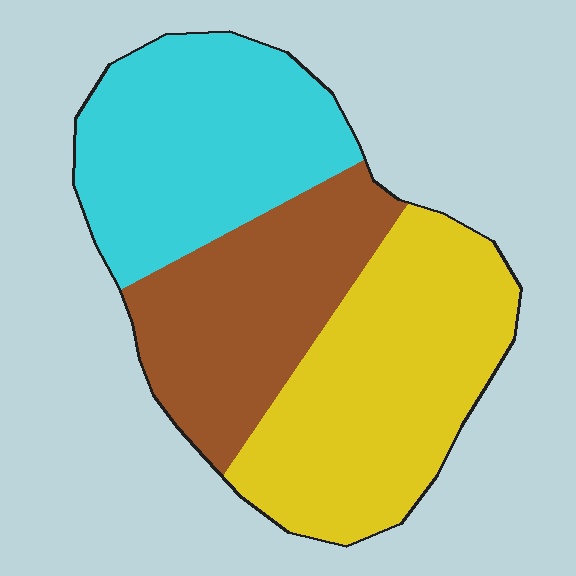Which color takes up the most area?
Yellow, at roughly 40%.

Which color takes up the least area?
Brown, at roughly 30%.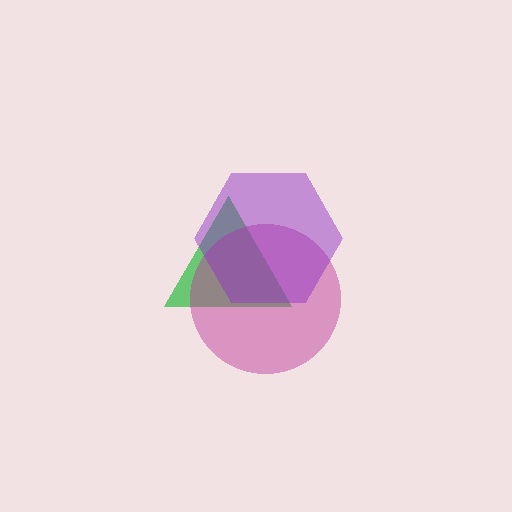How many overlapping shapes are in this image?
There are 3 overlapping shapes in the image.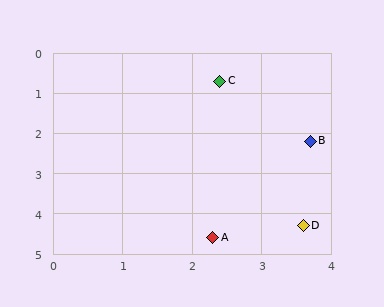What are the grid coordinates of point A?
Point A is at approximately (2.3, 4.6).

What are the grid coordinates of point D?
Point D is at approximately (3.6, 4.3).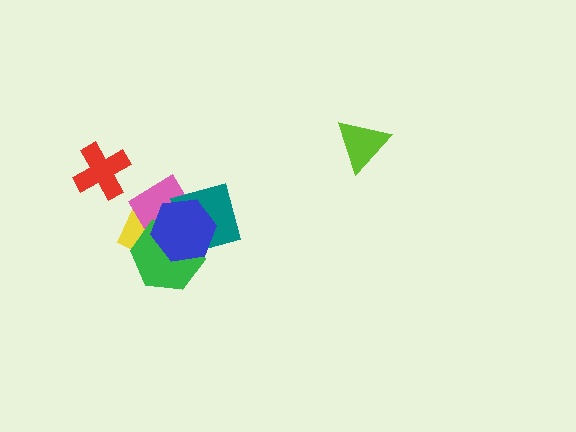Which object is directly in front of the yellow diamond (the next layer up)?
The pink diamond is directly in front of the yellow diamond.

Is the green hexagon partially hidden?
Yes, it is partially covered by another shape.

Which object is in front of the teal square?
The blue hexagon is in front of the teal square.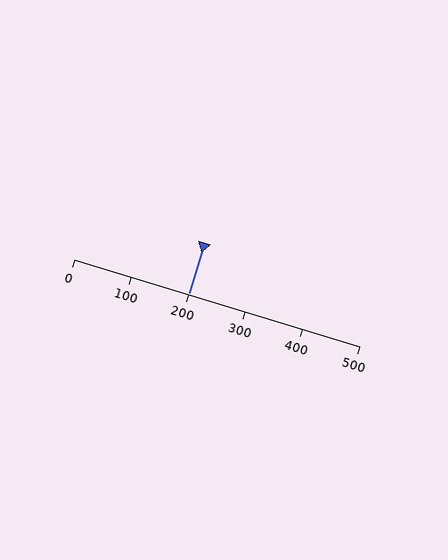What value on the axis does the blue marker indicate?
The marker indicates approximately 200.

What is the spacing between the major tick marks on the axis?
The major ticks are spaced 100 apart.